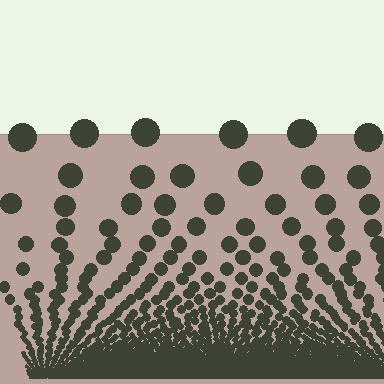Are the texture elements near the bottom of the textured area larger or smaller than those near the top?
Smaller. The gradient is inverted — elements near the bottom are smaller and denser.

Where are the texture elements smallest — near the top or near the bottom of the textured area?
Near the bottom.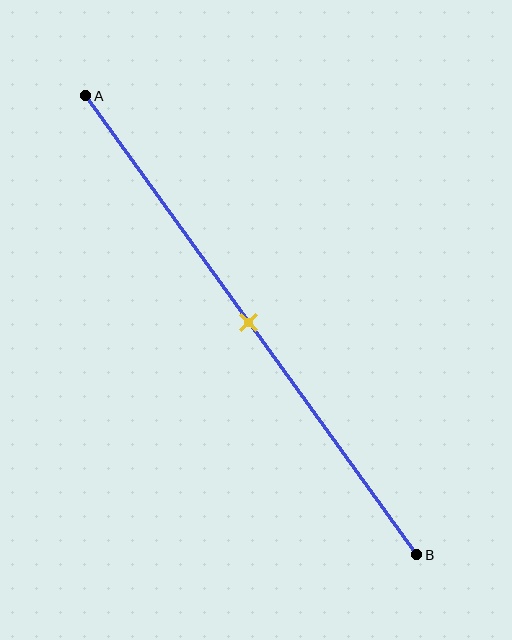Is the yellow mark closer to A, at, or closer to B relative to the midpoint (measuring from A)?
The yellow mark is approximately at the midpoint of segment AB.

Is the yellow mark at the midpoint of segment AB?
Yes, the mark is approximately at the midpoint.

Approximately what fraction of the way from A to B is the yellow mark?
The yellow mark is approximately 50% of the way from A to B.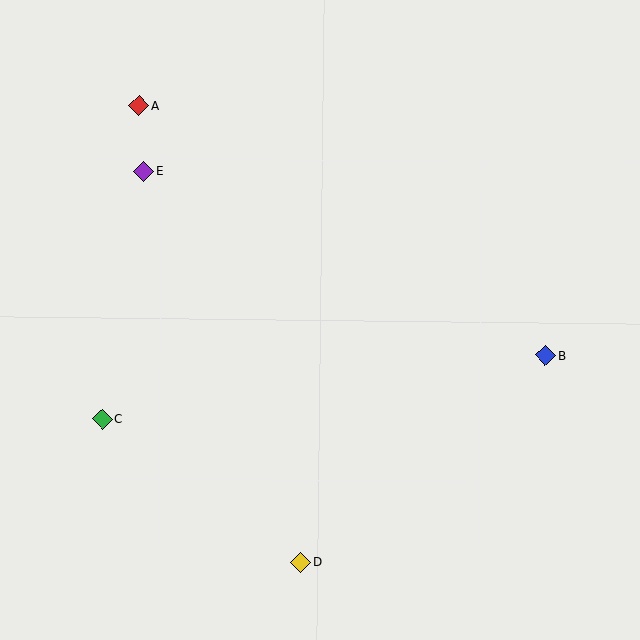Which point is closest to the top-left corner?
Point A is closest to the top-left corner.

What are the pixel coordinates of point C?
Point C is at (102, 419).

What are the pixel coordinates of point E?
Point E is at (143, 171).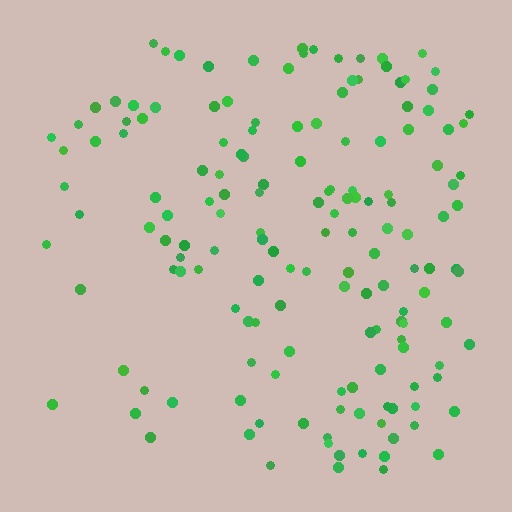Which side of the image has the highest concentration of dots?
The right.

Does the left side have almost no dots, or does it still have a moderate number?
Still a moderate number, just noticeably fewer than the right.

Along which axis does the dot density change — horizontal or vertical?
Horizontal.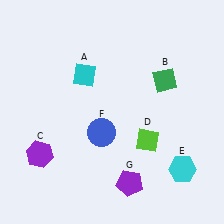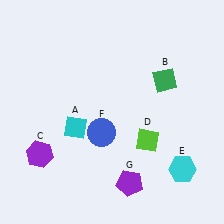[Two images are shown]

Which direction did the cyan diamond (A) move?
The cyan diamond (A) moved down.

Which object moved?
The cyan diamond (A) moved down.